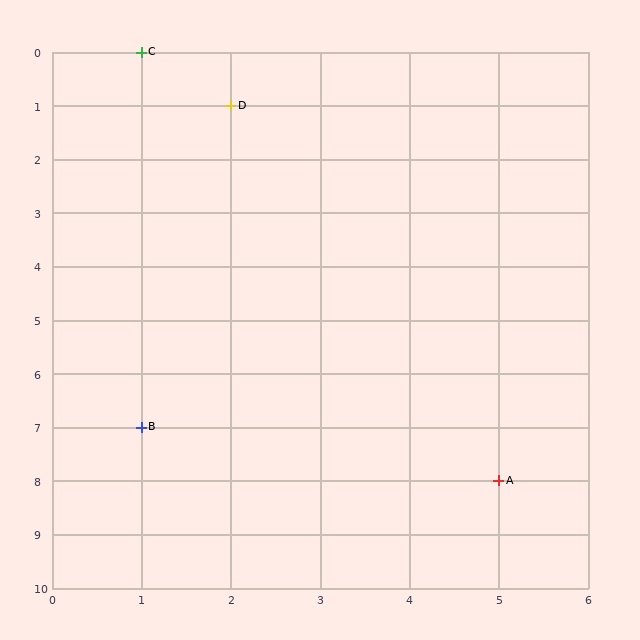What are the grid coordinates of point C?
Point C is at grid coordinates (1, 0).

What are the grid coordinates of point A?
Point A is at grid coordinates (5, 8).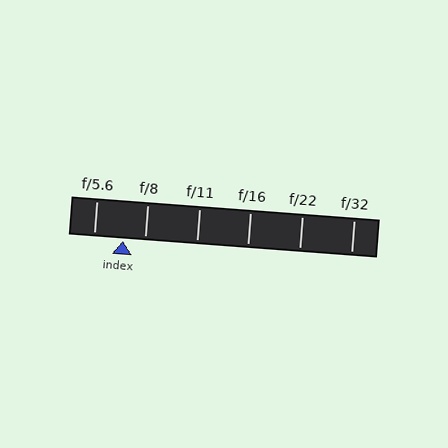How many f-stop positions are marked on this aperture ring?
There are 6 f-stop positions marked.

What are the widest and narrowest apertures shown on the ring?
The widest aperture shown is f/5.6 and the narrowest is f/32.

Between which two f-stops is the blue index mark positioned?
The index mark is between f/5.6 and f/8.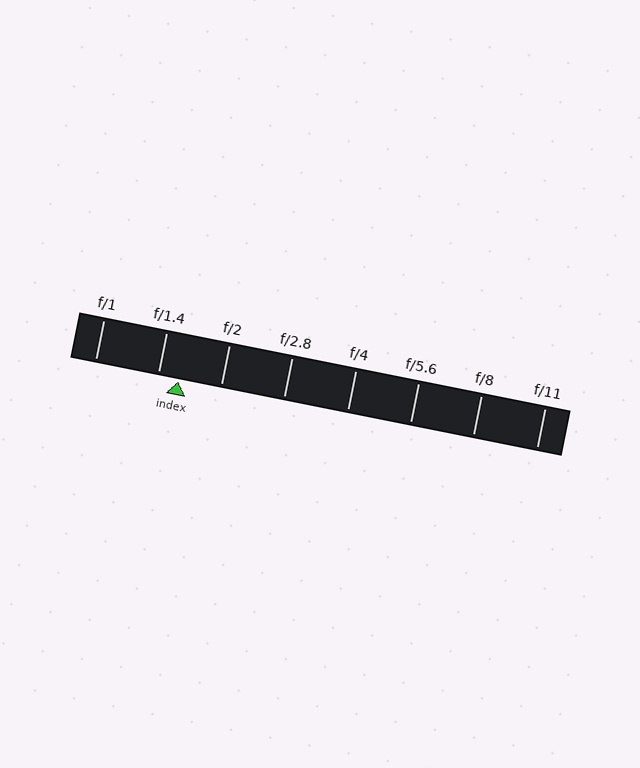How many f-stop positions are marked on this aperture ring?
There are 8 f-stop positions marked.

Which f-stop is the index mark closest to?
The index mark is closest to f/1.4.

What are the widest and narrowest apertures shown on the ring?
The widest aperture shown is f/1 and the narrowest is f/11.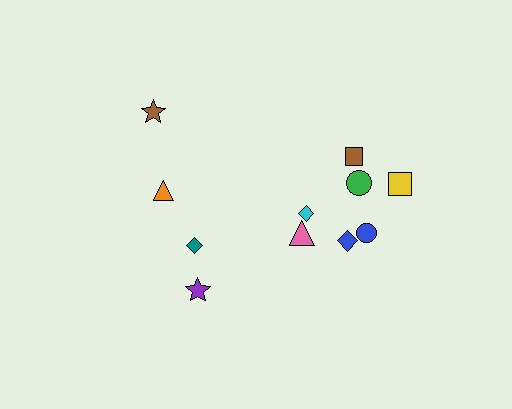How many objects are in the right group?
There are 7 objects.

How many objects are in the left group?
There are 4 objects.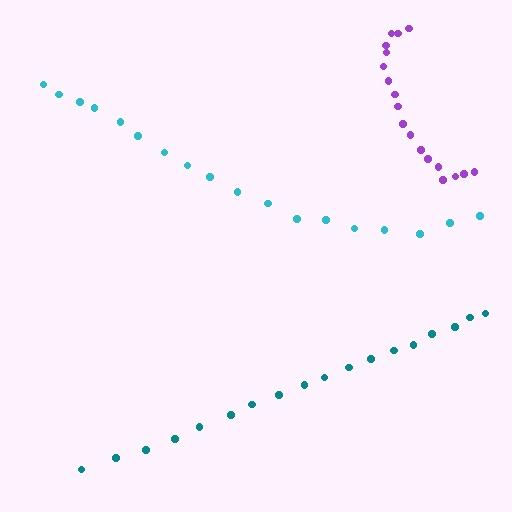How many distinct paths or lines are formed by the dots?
There are 3 distinct paths.